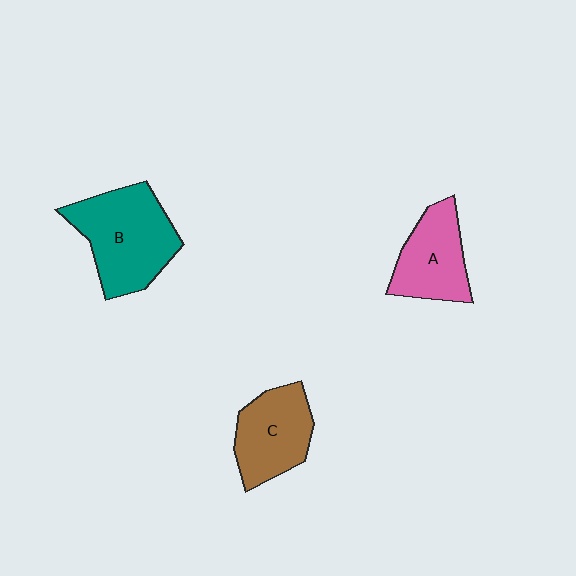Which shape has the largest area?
Shape B (teal).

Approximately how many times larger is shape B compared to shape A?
Approximately 1.5 times.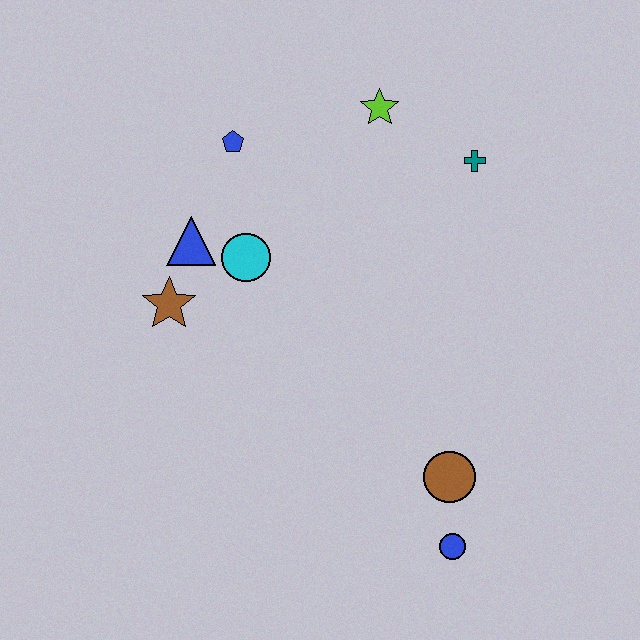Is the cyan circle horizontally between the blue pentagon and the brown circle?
Yes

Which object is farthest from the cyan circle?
The blue circle is farthest from the cyan circle.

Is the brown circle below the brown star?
Yes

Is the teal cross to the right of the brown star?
Yes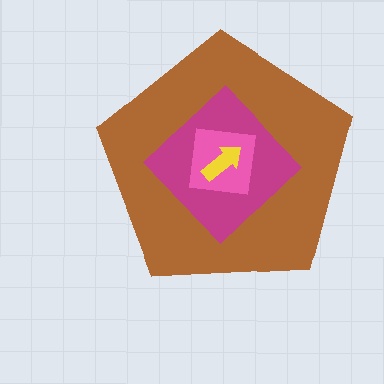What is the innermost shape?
The yellow arrow.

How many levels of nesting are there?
4.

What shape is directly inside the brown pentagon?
The magenta diamond.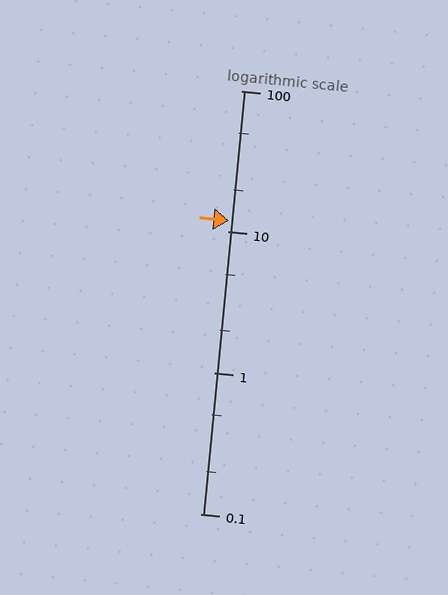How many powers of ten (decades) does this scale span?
The scale spans 3 decades, from 0.1 to 100.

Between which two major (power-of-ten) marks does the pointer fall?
The pointer is between 10 and 100.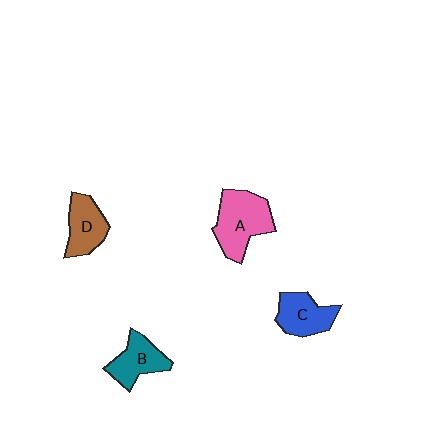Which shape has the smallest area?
Shape D (brown).